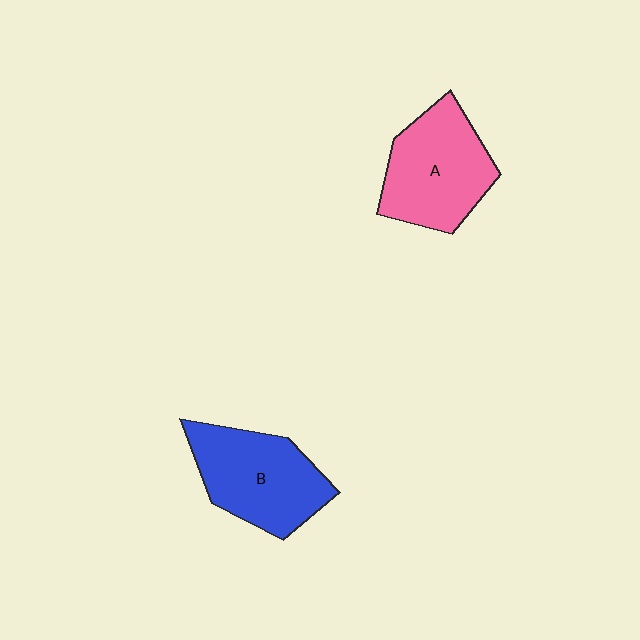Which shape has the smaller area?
Shape B (blue).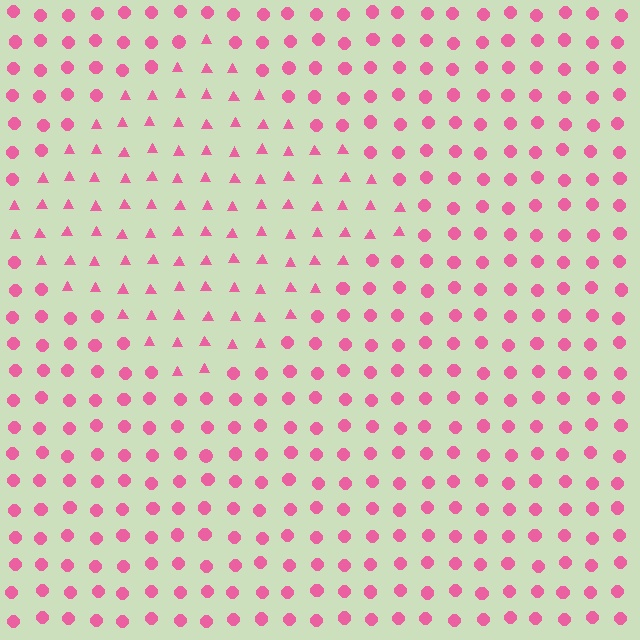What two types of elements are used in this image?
The image uses triangles inside the diamond region and circles outside it.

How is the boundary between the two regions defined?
The boundary is defined by a change in element shape: triangles inside vs. circles outside. All elements share the same color and spacing.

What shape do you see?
I see a diamond.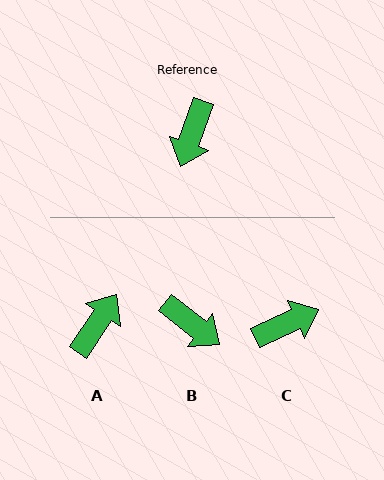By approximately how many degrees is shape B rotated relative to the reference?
Approximately 71 degrees counter-clockwise.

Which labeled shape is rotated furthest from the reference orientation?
A, about 165 degrees away.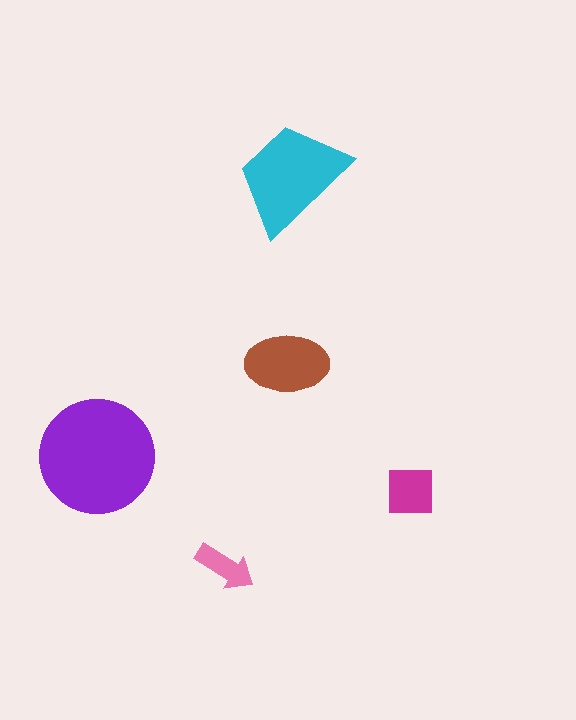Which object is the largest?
The purple circle.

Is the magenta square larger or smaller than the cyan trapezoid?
Smaller.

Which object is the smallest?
The pink arrow.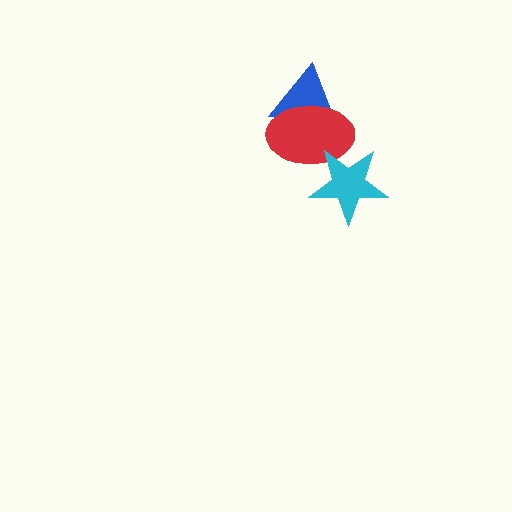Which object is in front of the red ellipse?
The cyan star is in front of the red ellipse.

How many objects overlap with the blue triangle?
1 object overlaps with the blue triangle.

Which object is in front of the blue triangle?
The red ellipse is in front of the blue triangle.